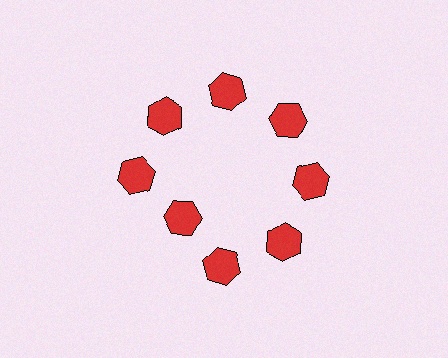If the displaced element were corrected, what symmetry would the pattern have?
It would have 8-fold rotational symmetry — the pattern would map onto itself every 45 degrees.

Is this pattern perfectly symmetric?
No. The 8 red hexagons are arranged in a ring, but one element near the 8 o'clock position is pulled inward toward the center, breaking the 8-fold rotational symmetry.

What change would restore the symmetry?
The symmetry would be restored by moving it outward, back onto the ring so that all 8 hexagons sit at equal angles and equal distance from the center.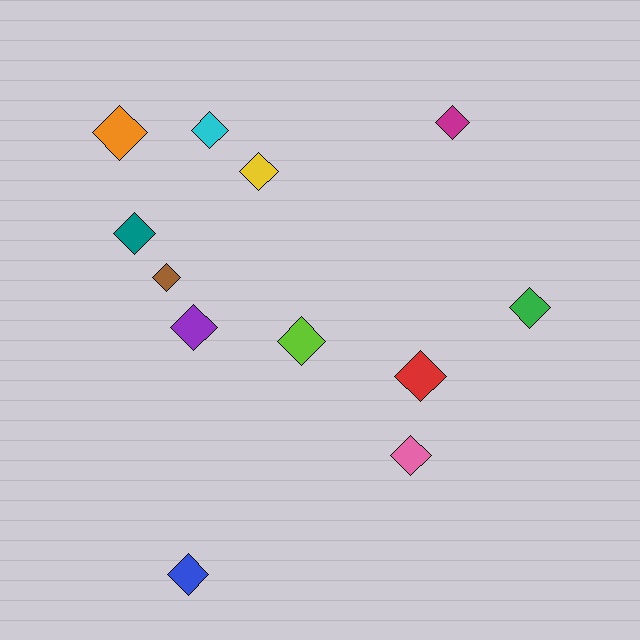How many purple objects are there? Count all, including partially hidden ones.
There is 1 purple object.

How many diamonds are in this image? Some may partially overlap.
There are 12 diamonds.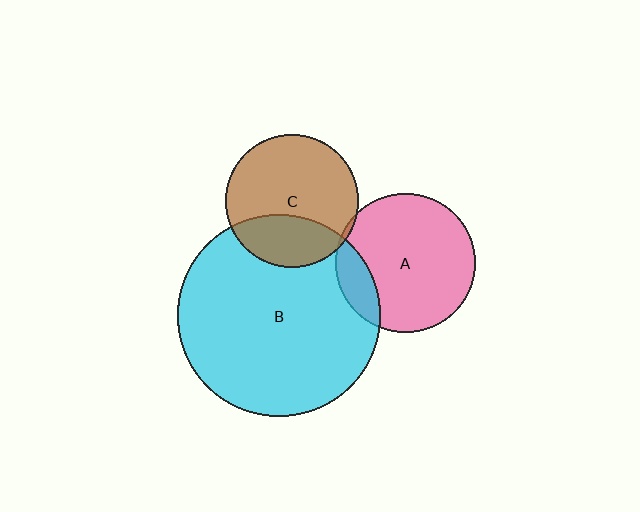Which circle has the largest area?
Circle B (cyan).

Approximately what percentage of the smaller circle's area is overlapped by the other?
Approximately 30%.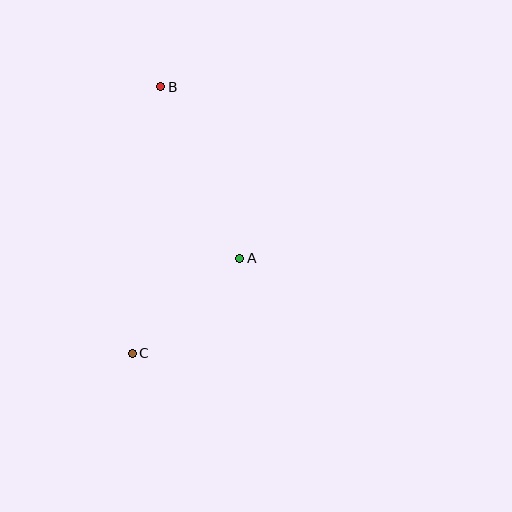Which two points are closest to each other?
Points A and C are closest to each other.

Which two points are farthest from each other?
Points B and C are farthest from each other.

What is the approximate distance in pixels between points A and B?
The distance between A and B is approximately 189 pixels.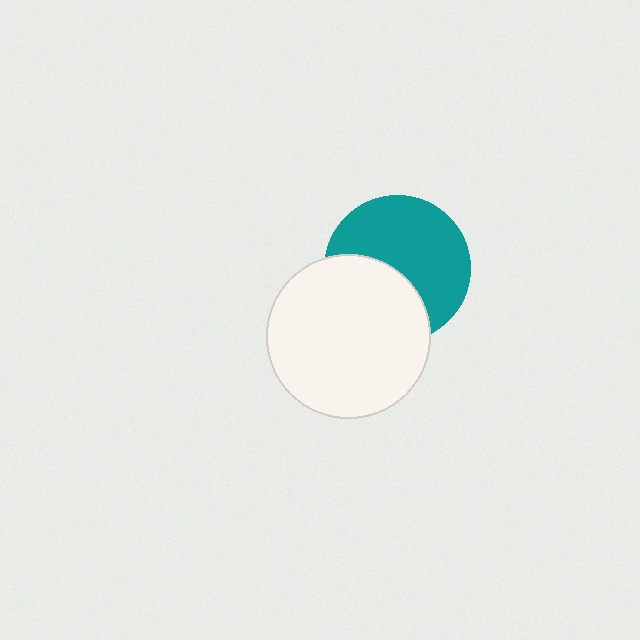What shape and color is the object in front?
The object in front is a white circle.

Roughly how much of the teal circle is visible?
About half of it is visible (roughly 61%).